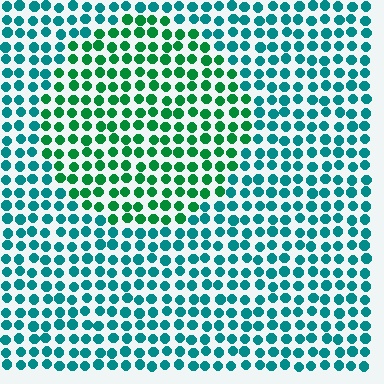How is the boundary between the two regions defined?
The boundary is defined purely by a slight shift in hue (about 38 degrees). Spacing, size, and orientation are identical on both sides.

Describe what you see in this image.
The image is filled with small teal elements in a uniform arrangement. A circle-shaped region is visible where the elements are tinted to a slightly different hue, forming a subtle color boundary.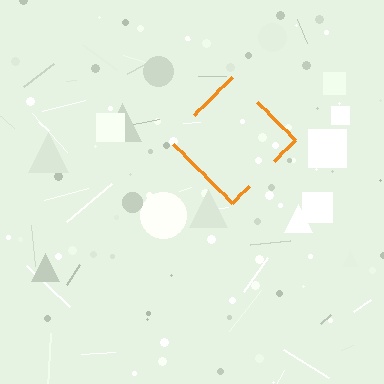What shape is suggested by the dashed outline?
The dashed outline suggests a diamond.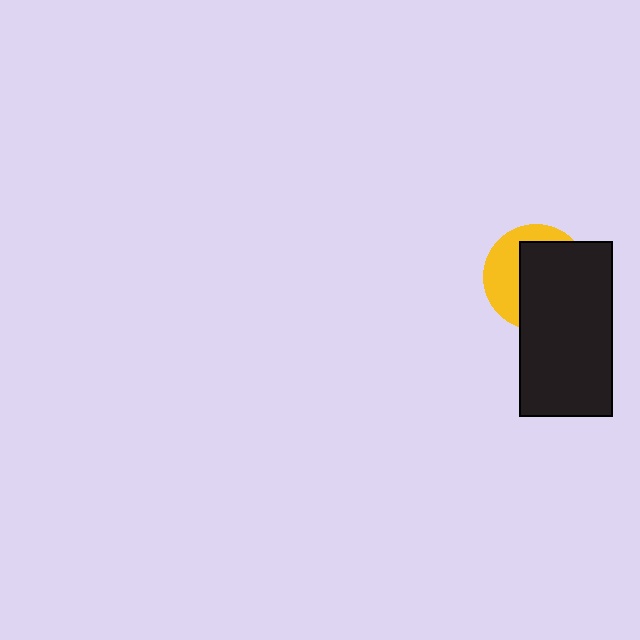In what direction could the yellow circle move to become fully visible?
The yellow circle could move left. That would shift it out from behind the black rectangle entirely.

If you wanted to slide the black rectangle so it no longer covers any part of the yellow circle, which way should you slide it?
Slide it right — that is the most direct way to separate the two shapes.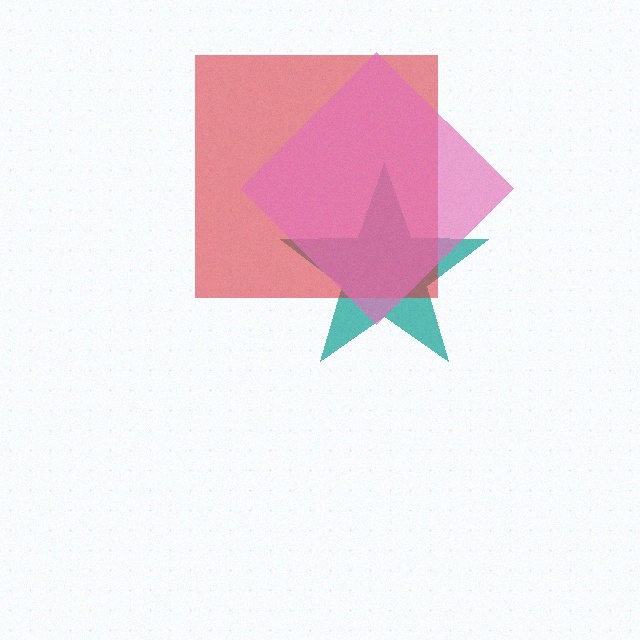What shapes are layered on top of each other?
The layered shapes are: a teal star, a red square, a pink diamond.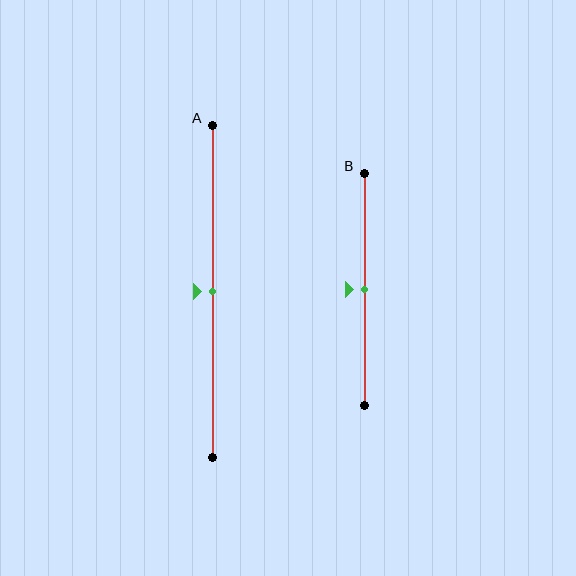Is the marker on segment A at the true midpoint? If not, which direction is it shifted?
Yes, the marker on segment A is at the true midpoint.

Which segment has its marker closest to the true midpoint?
Segment A has its marker closest to the true midpoint.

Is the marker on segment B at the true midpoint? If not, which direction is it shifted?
Yes, the marker on segment B is at the true midpoint.